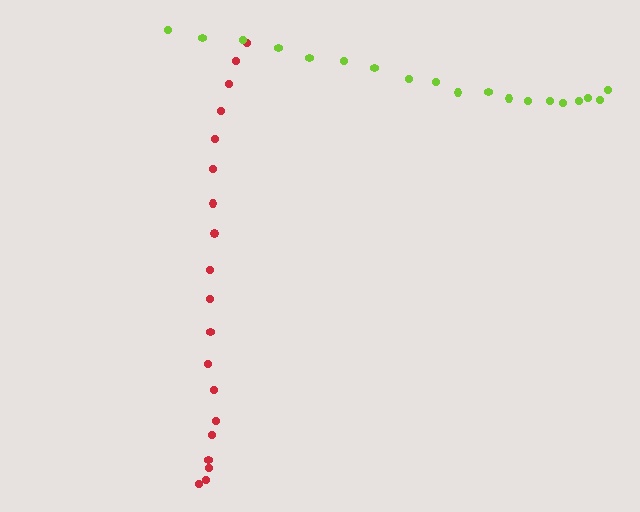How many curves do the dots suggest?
There are 2 distinct paths.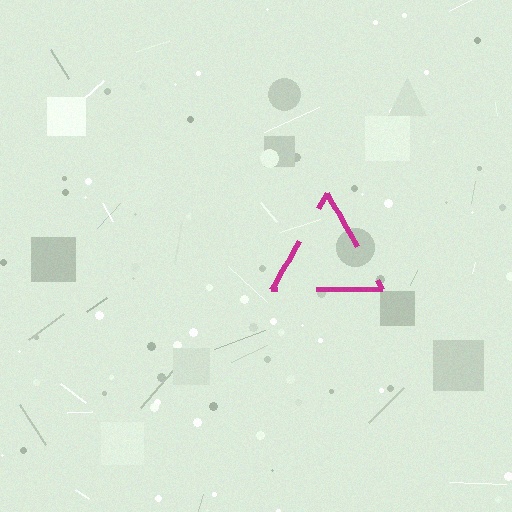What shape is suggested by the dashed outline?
The dashed outline suggests a triangle.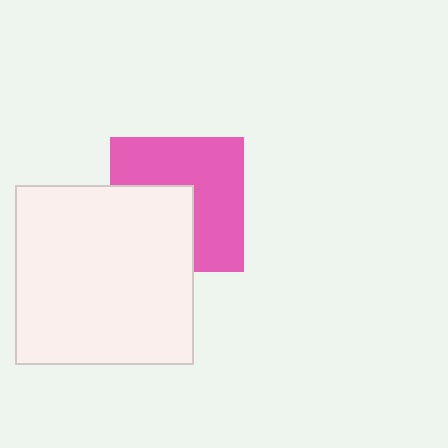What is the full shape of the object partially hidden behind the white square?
The partially hidden object is a pink square.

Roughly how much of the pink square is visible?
About half of it is visible (roughly 60%).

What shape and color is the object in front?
The object in front is a white square.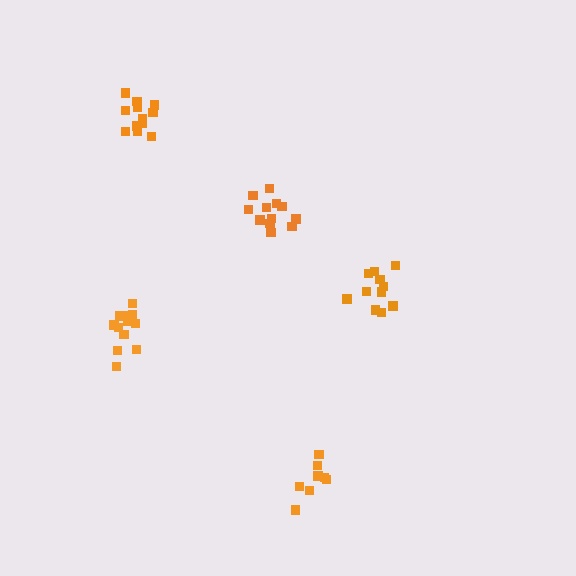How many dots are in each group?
Group 1: 12 dots, Group 2: 8 dots, Group 3: 11 dots, Group 4: 13 dots, Group 5: 12 dots (56 total).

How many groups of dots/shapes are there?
There are 5 groups.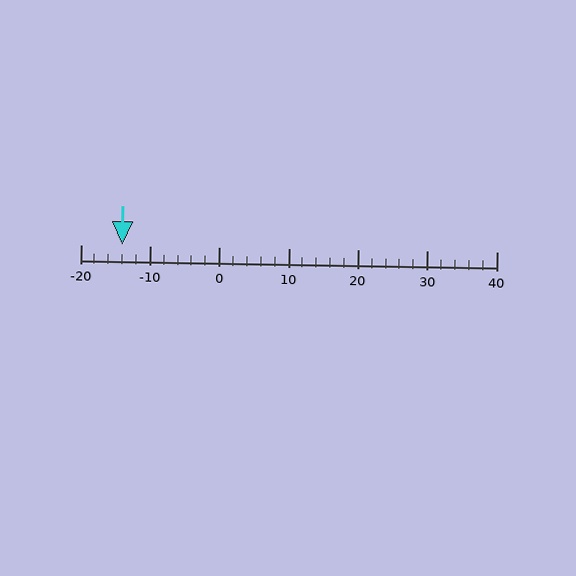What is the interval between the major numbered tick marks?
The major tick marks are spaced 10 units apart.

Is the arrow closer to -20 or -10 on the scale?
The arrow is closer to -10.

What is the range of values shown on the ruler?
The ruler shows values from -20 to 40.